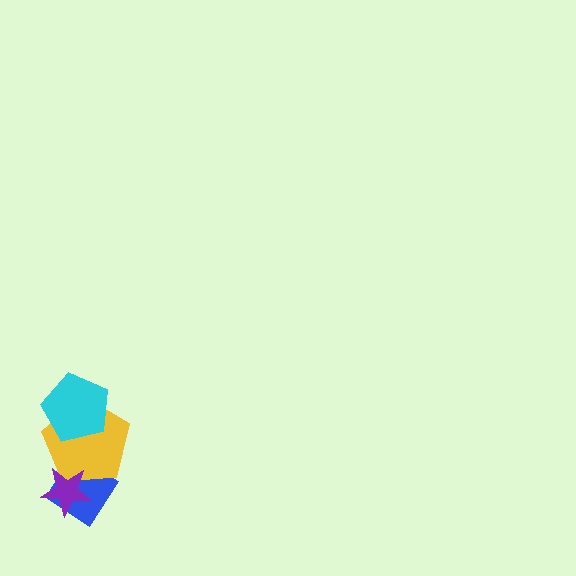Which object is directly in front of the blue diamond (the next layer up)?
The yellow pentagon is directly in front of the blue diamond.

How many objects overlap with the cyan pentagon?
1 object overlaps with the cyan pentagon.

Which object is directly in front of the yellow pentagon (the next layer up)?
The purple star is directly in front of the yellow pentagon.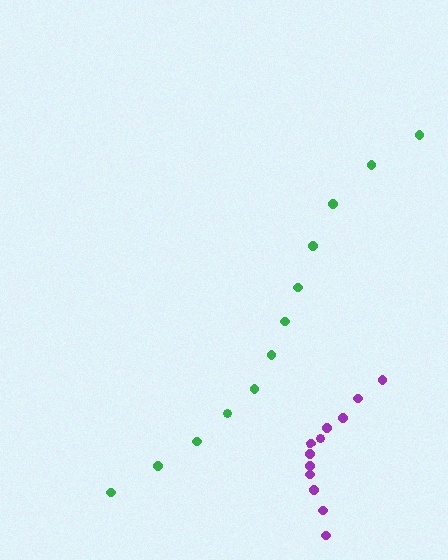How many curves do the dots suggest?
There are 2 distinct paths.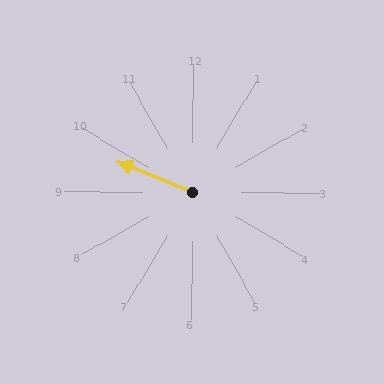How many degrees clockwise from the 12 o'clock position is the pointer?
Approximately 292 degrees.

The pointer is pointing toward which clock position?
Roughly 10 o'clock.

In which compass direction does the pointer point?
West.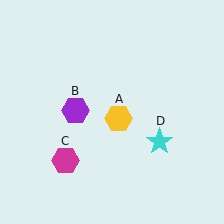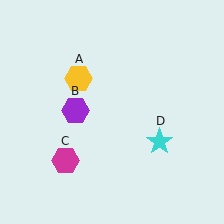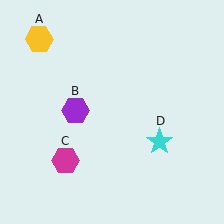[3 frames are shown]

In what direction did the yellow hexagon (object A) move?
The yellow hexagon (object A) moved up and to the left.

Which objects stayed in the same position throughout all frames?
Purple hexagon (object B) and magenta hexagon (object C) and cyan star (object D) remained stationary.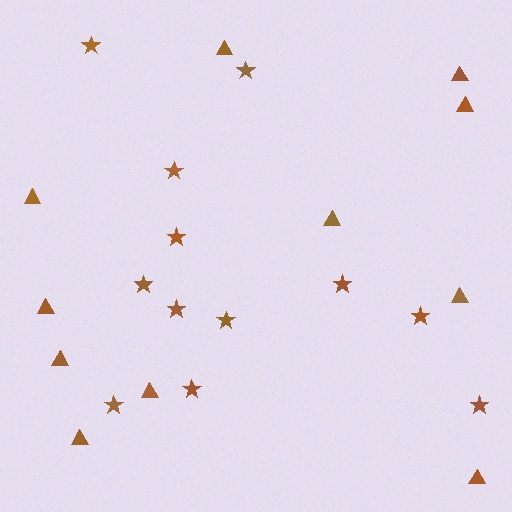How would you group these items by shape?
There are 2 groups: one group of stars (12) and one group of triangles (11).